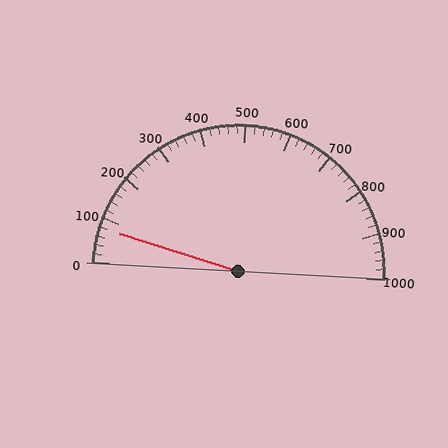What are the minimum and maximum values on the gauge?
The gauge ranges from 0 to 1000.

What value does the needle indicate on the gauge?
The needle indicates approximately 80.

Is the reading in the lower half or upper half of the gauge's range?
The reading is in the lower half of the range (0 to 1000).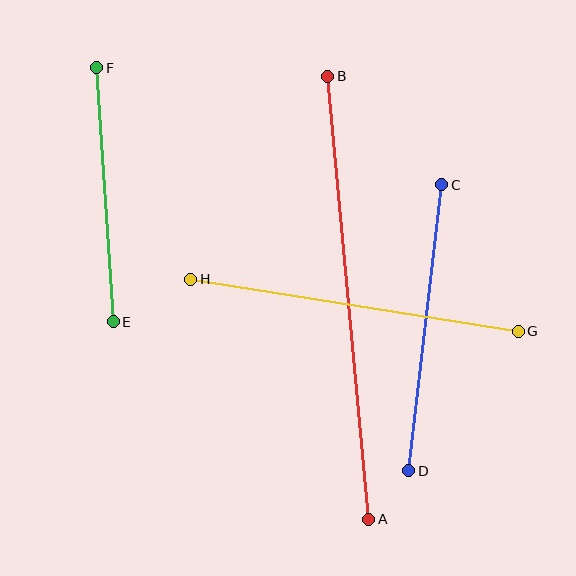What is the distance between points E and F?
The distance is approximately 254 pixels.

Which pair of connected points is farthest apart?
Points A and B are farthest apart.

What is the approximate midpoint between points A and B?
The midpoint is at approximately (348, 298) pixels.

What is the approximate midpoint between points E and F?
The midpoint is at approximately (105, 195) pixels.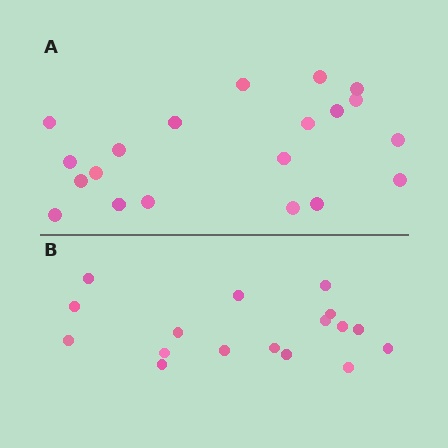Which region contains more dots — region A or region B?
Region A (the top region) has more dots.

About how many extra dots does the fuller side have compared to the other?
Region A has just a few more — roughly 2 or 3 more dots than region B.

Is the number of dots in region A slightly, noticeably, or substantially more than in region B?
Region A has only slightly more — the two regions are fairly close. The ratio is roughly 1.2 to 1.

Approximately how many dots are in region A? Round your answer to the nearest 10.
About 20 dots.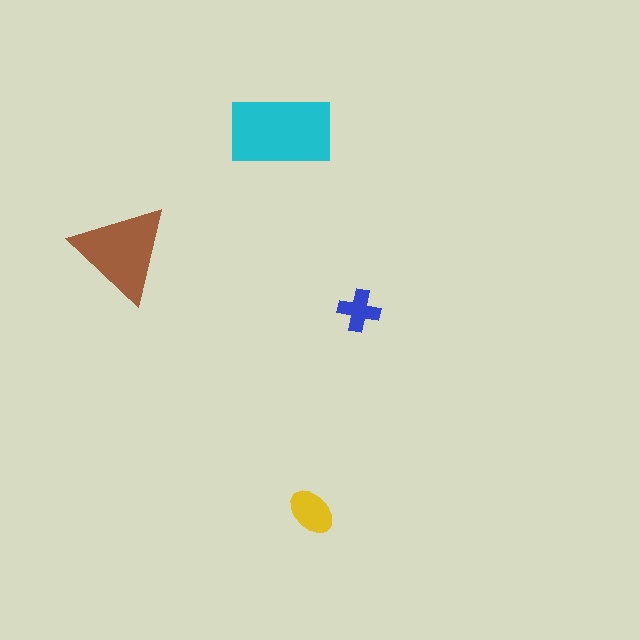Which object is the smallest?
The blue cross.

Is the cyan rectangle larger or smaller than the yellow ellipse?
Larger.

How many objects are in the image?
There are 4 objects in the image.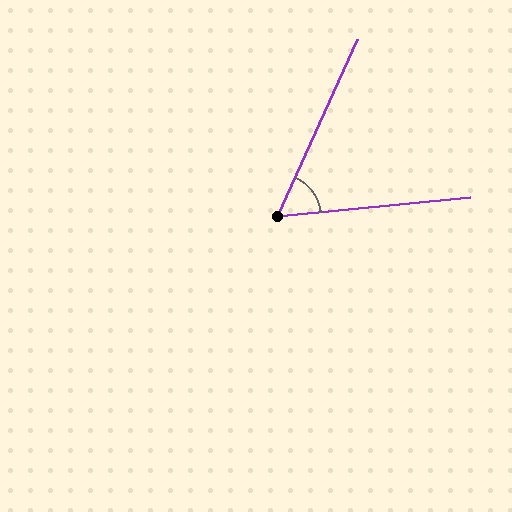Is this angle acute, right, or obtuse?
It is acute.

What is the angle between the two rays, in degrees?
Approximately 60 degrees.